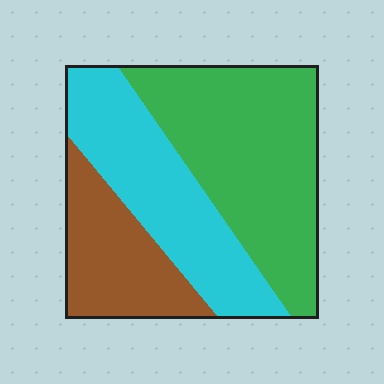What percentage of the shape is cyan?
Cyan takes up between a sixth and a third of the shape.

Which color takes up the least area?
Brown, at roughly 20%.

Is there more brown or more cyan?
Cyan.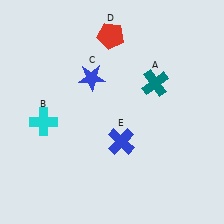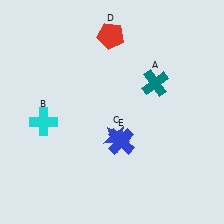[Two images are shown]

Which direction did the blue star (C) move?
The blue star (C) moved down.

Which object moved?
The blue star (C) moved down.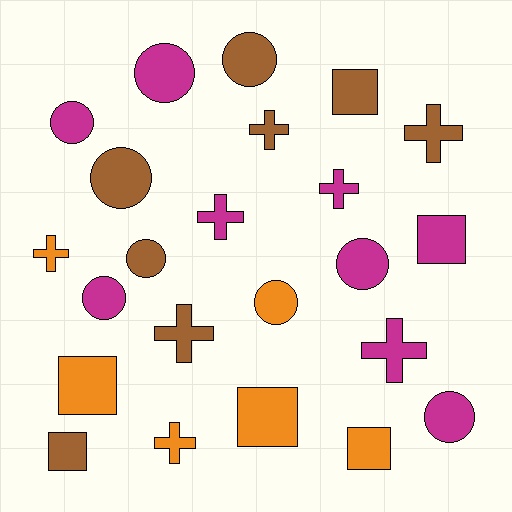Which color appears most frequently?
Magenta, with 9 objects.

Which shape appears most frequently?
Circle, with 9 objects.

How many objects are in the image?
There are 23 objects.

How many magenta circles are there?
There are 5 magenta circles.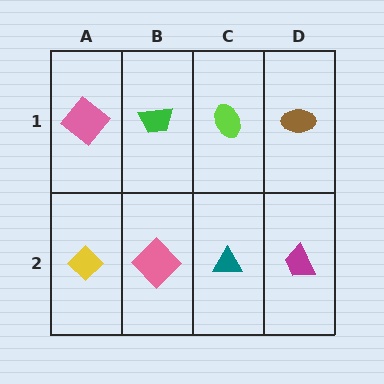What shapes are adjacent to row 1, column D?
A magenta trapezoid (row 2, column D), a lime ellipse (row 1, column C).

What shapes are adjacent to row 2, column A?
A pink diamond (row 1, column A), a pink diamond (row 2, column B).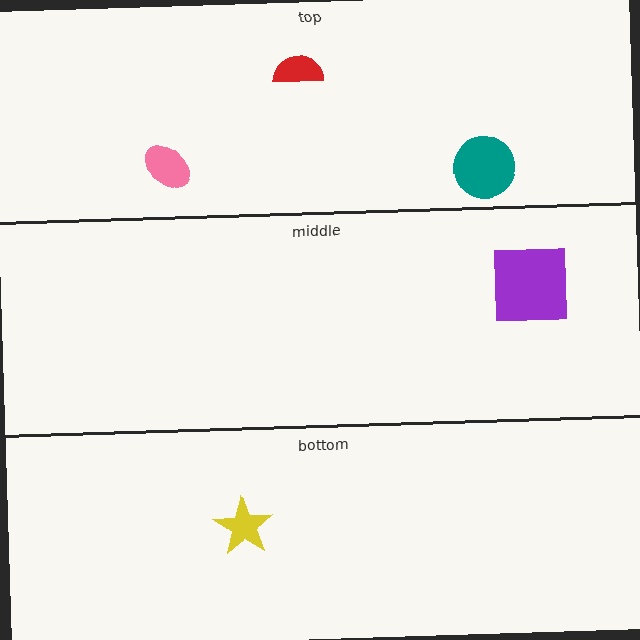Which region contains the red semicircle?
The top region.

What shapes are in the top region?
The red semicircle, the pink ellipse, the teal circle.